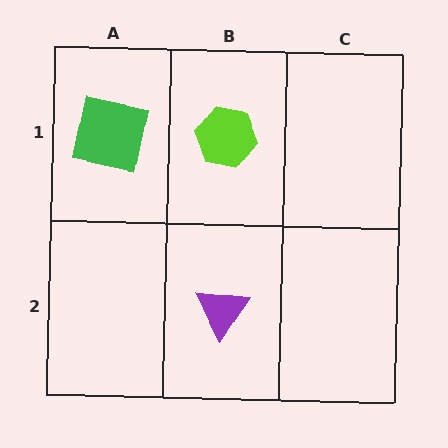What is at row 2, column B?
A purple triangle.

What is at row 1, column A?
A green square.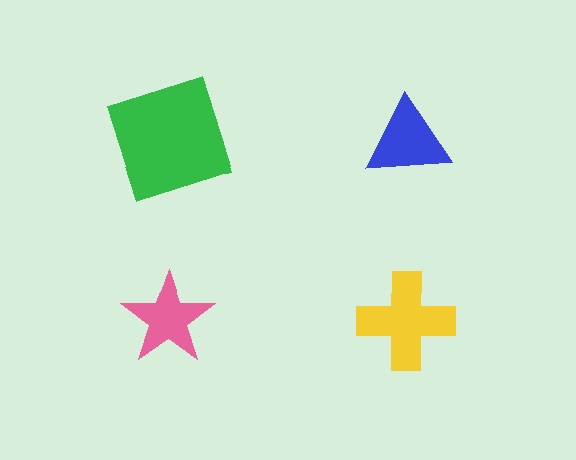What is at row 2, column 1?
A pink star.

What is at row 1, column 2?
A blue triangle.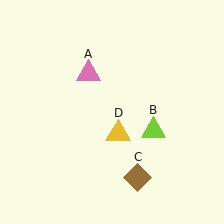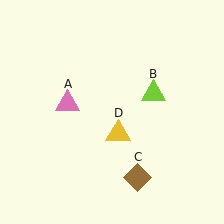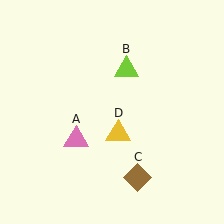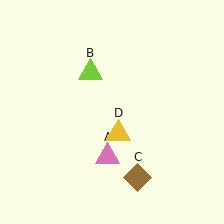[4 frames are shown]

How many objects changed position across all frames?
2 objects changed position: pink triangle (object A), lime triangle (object B).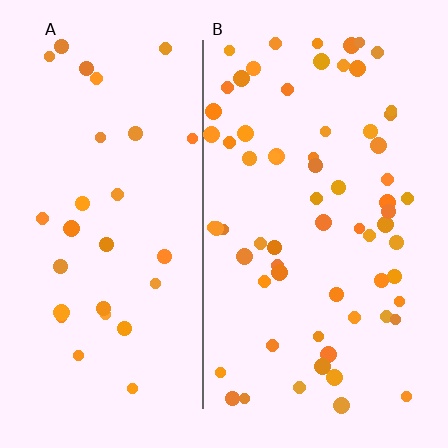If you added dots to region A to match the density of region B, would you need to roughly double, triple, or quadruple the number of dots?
Approximately double.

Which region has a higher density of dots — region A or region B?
B (the right).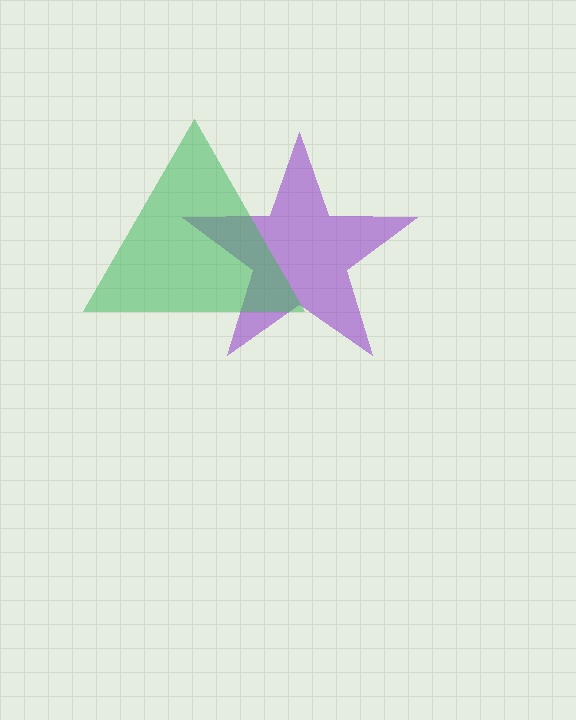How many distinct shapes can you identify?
There are 2 distinct shapes: a purple star, a green triangle.